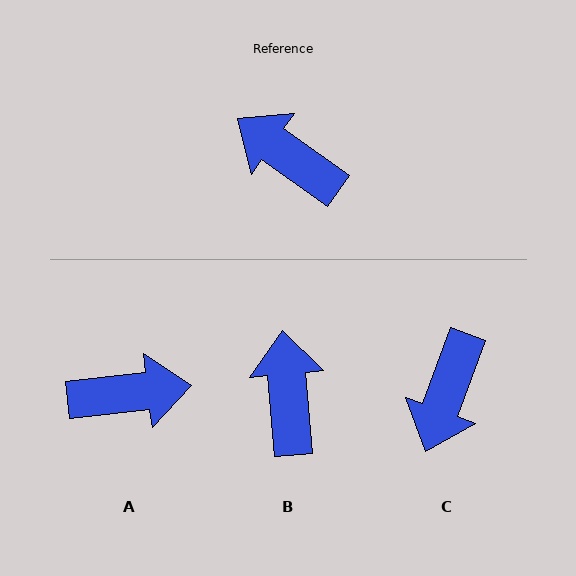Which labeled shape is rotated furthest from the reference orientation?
A, about 138 degrees away.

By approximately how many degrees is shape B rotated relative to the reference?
Approximately 50 degrees clockwise.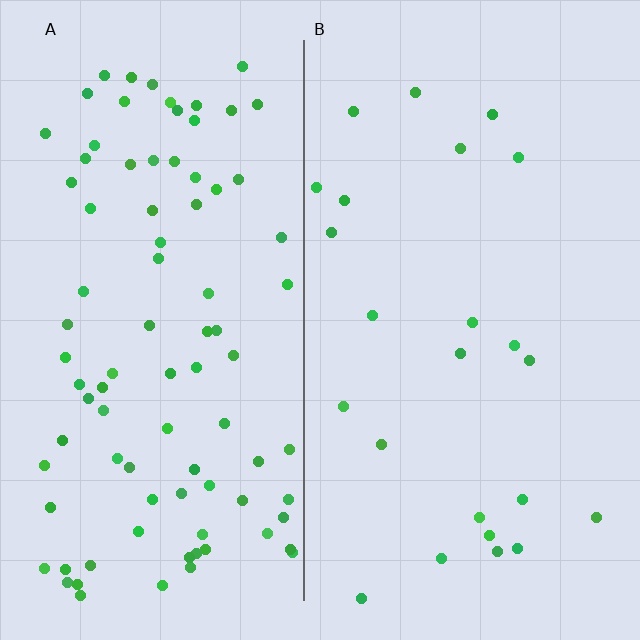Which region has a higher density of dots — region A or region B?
A (the left).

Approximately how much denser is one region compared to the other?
Approximately 3.7× — region A over region B.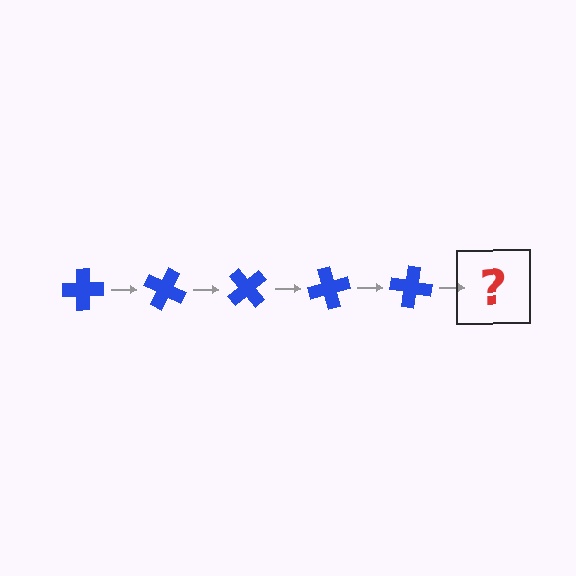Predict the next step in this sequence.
The next step is a blue cross rotated 125 degrees.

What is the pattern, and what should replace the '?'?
The pattern is that the cross rotates 25 degrees each step. The '?' should be a blue cross rotated 125 degrees.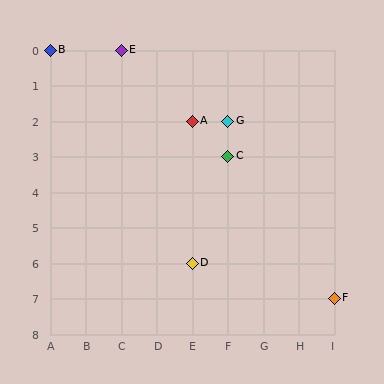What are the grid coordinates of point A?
Point A is at grid coordinates (E, 2).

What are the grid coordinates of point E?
Point E is at grid coordinates (C, 0).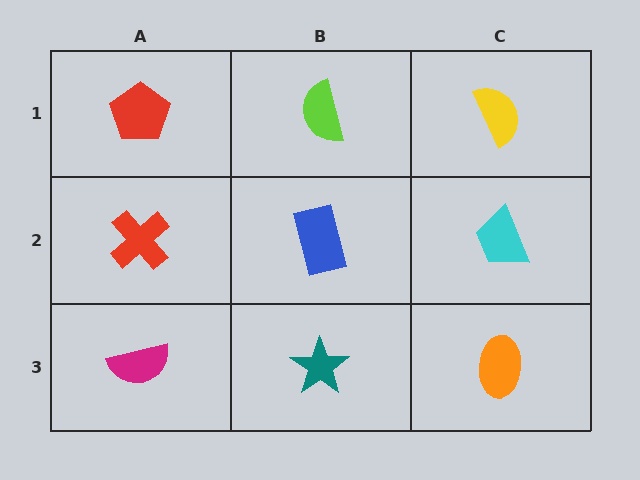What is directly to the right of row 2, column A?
A blue rectangle.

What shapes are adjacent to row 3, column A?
A red cross (row 2, column A), a teal star (row 3, column B).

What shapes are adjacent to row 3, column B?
A blue rectangle (row 2, column B), a magenta semicircle (row 3, column A), an orange ellipse (row 3, column C).